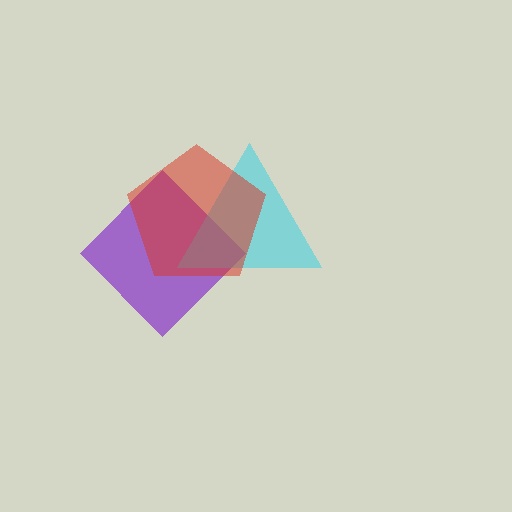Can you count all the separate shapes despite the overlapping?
Yes, there are 3 separate shapes.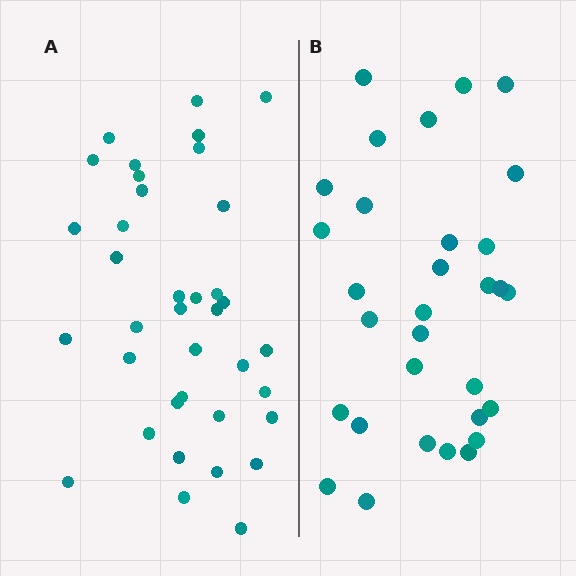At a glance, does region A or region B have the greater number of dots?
Region A (the left region) has more dots.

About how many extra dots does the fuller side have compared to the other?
Region A has about 6 more dots than region B.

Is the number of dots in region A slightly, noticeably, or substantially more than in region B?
Region A has only slightly more — the two regions are fairly close. The ratio is roughly 1.2 to 1.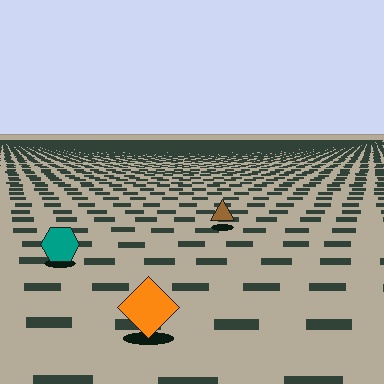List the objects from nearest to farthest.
From nearest to farthest: the orange diamond, the teal hexagon, the brown triangle.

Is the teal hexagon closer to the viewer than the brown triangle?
Yes. The teal hexagon is closer — you can tell from the texture gradient: the ground texture is coarser near it.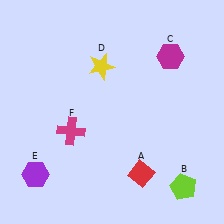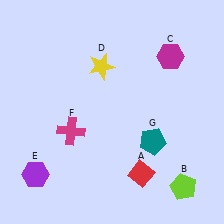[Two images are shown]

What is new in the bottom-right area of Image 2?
A teal pentagon (G) was added in the bottom-right area of Image 2.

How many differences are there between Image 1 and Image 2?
There is 1 difference between the two images.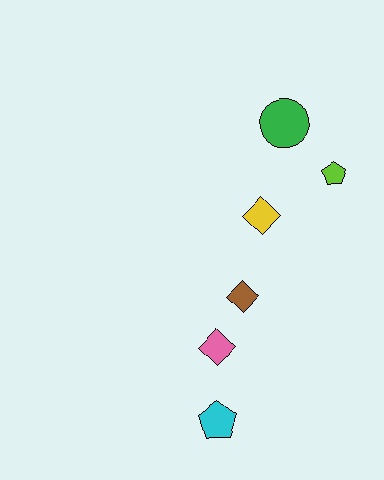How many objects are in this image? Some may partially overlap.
There are 6 objects.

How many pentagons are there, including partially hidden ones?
There are 2 pentagons.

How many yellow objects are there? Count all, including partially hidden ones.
There is 1 yellow object.